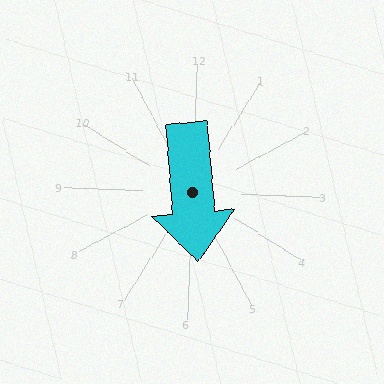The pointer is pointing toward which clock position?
Roughly 6 o'clock.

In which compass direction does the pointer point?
South.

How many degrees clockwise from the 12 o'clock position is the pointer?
Approximately 173 degrees.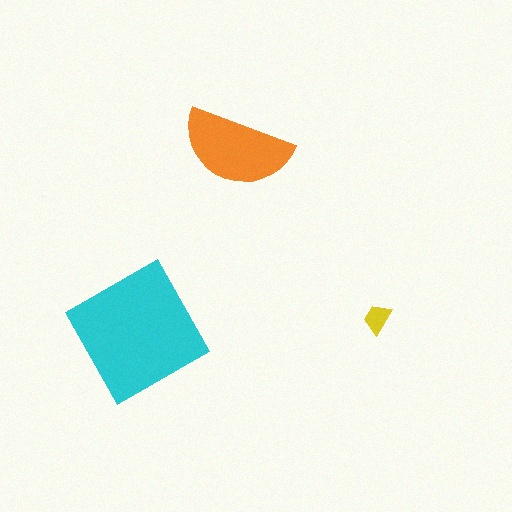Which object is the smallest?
The yellow trapezoid.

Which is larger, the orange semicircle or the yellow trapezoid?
The orange semicircle.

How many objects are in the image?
There are 3 objects in the image.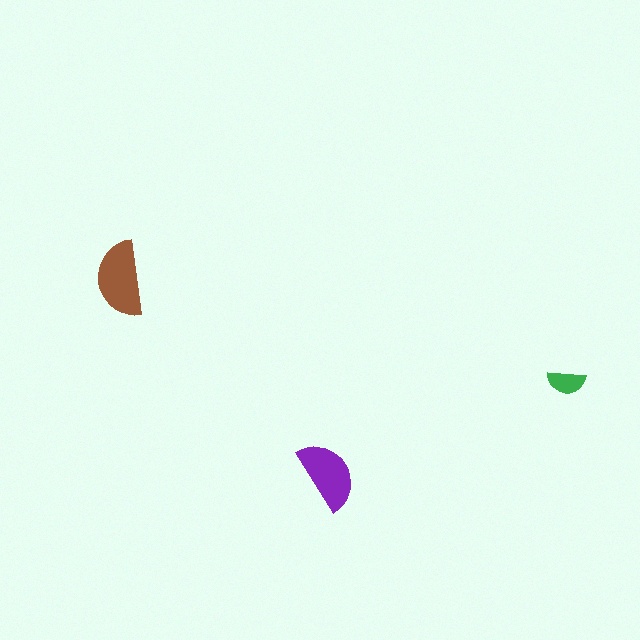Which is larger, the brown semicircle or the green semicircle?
The brown one.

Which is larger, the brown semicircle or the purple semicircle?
The brown one.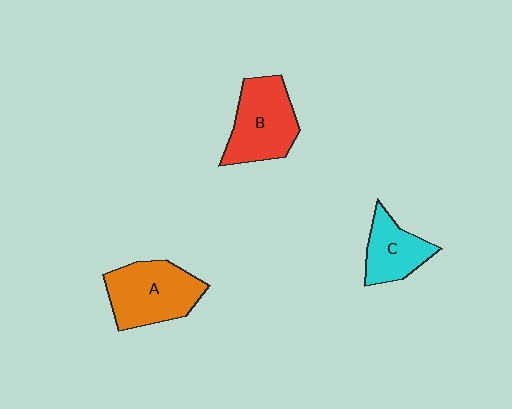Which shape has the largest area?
Shape A (orange).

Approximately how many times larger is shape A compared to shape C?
Approximately 1.5 times.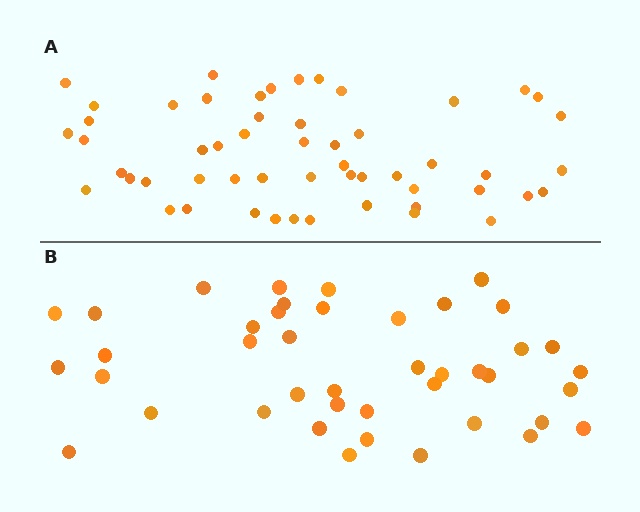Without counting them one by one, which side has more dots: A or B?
Region A (the top region) has more dots.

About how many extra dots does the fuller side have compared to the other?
Region A has roughly 12 or so more dots than region B.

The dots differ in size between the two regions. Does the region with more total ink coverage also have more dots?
No. Region B has more total ink coverage because its dots are larger, but region A actually contains more individual dots. Total area can be misleading — the number of items is what matters here.